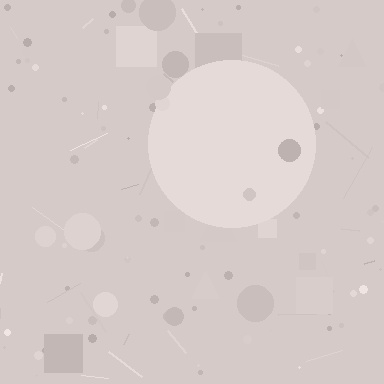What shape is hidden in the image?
A circle is hidden in the image.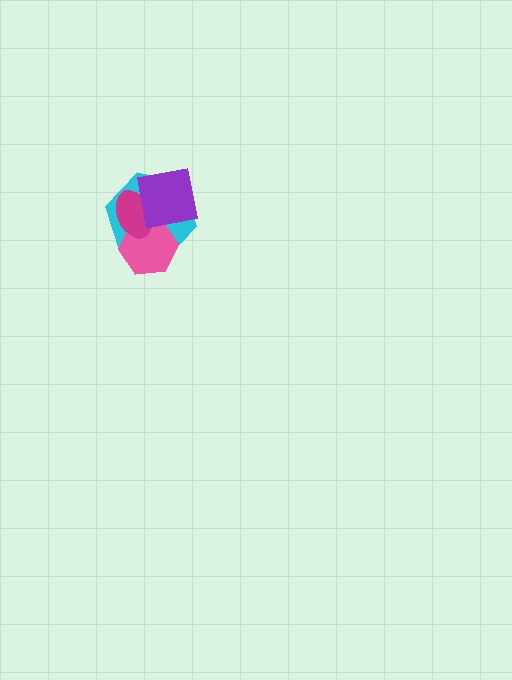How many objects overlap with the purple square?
3 objects overlap with the purple square.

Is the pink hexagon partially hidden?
Yes, it is partially covered by another shape.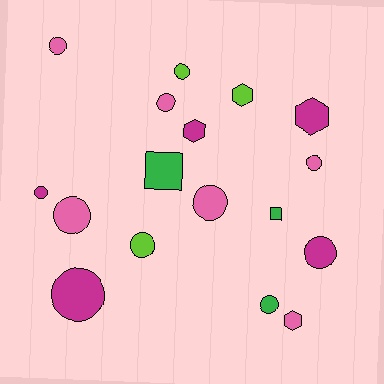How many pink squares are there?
There are no pink squares.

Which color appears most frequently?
Pink, with 6 objects.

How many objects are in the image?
There are 17 objects.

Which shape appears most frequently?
Circle, with 11 objects.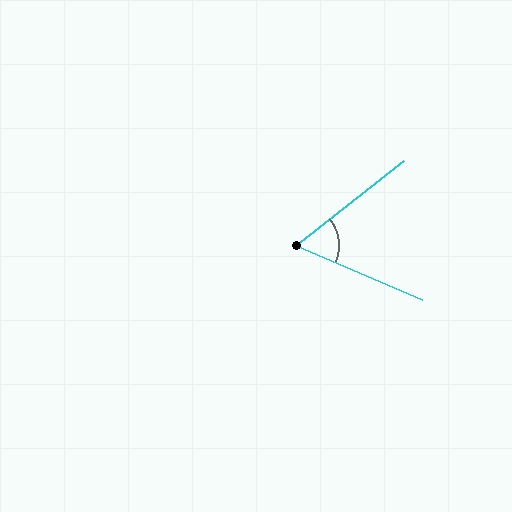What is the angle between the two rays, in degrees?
Approximately 62 degrees.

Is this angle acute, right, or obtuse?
It is acute.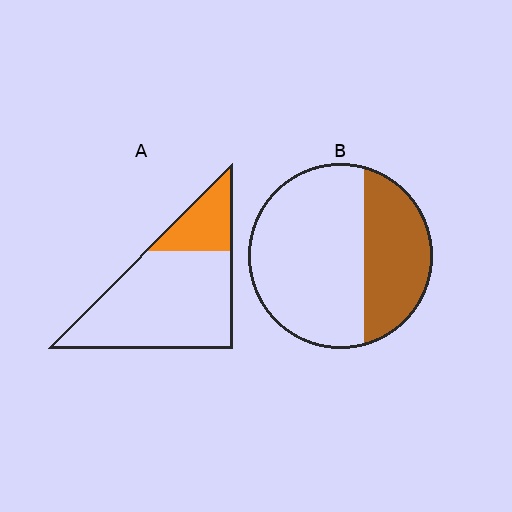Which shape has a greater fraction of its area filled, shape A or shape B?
Shape B.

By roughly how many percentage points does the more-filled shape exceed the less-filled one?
By roughly 10 percentage points (B over A).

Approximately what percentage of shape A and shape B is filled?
A is approximately 25% and B is approximately 35%.